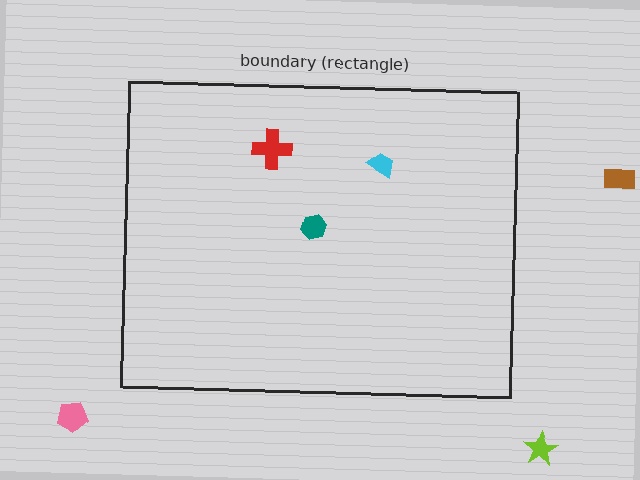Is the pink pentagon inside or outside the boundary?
Outside.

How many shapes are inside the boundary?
3 inside, 3 outside.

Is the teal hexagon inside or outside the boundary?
Inside.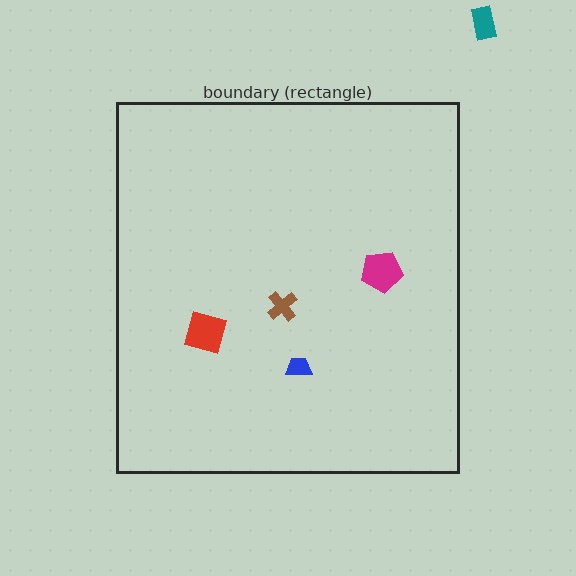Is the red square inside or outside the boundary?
Inside.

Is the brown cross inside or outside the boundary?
Inside.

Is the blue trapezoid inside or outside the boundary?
Inside.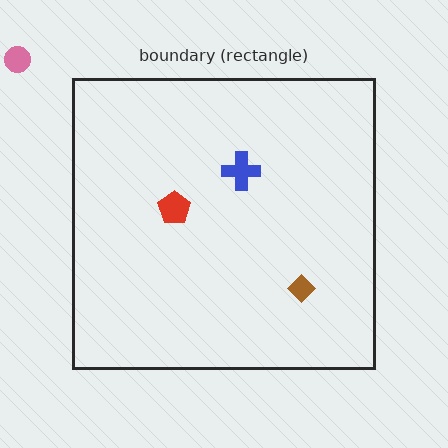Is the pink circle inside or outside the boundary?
Outside.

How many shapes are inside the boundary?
3 inside, 1 outside.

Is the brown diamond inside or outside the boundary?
Inside.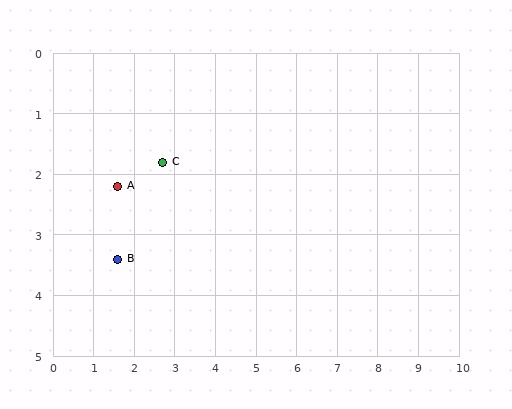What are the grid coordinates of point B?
Point B is at approximately (1.6, 3.4).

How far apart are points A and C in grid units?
Points A and C are about 1.2 grid units apart.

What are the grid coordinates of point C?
Point C is at approximately (2.7, 1.8).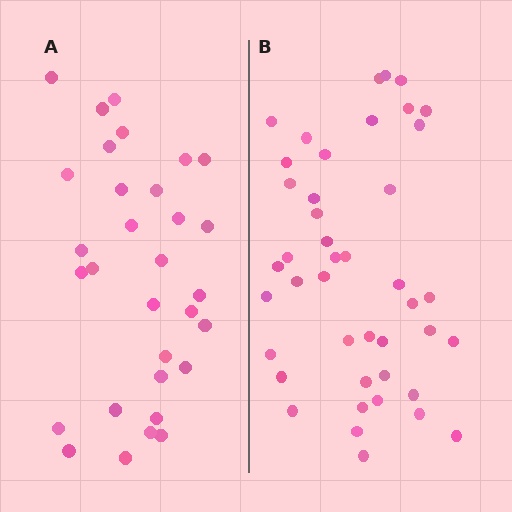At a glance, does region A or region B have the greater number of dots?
Region B (the right region) has more dots.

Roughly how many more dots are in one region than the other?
Region B has roughly 12 or so more dots than region A.